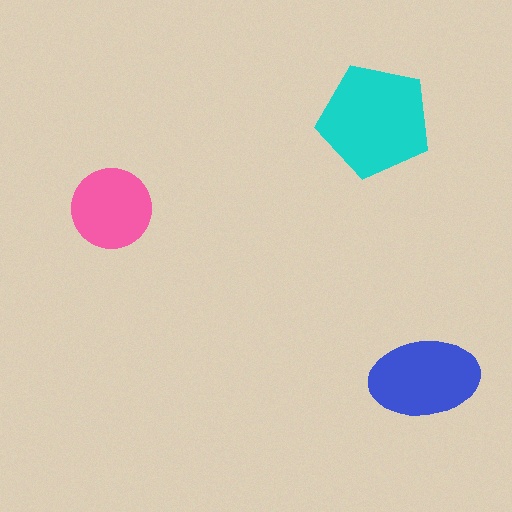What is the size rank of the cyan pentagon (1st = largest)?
1st.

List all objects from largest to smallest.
The cyan pentagon, the blue ellipse, the pink circle.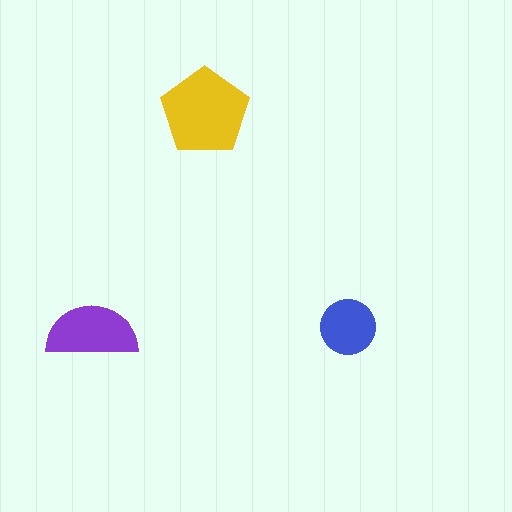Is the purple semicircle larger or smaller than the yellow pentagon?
Smaller.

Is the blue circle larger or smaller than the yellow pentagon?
Smaller.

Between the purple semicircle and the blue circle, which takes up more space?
The purple semicircle.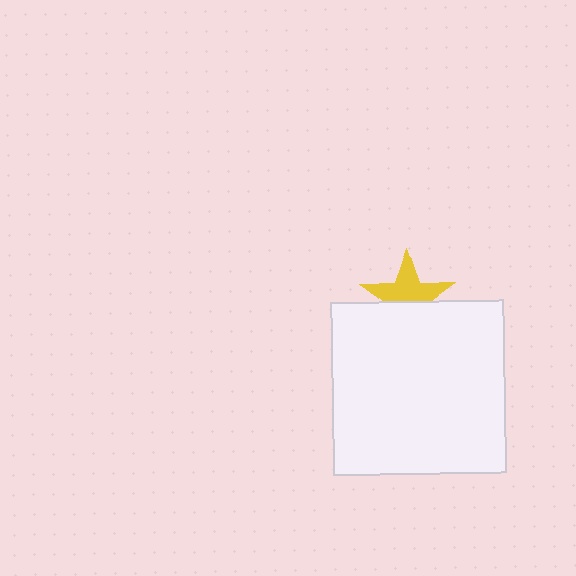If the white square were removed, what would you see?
You would see the complete yellow star.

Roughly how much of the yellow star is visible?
About half of it is visible (roughly 58%).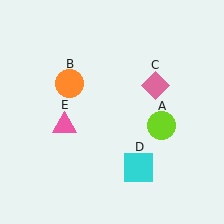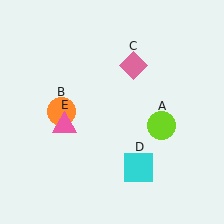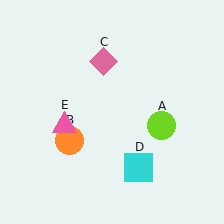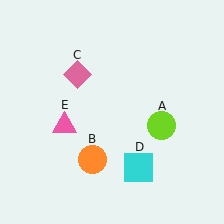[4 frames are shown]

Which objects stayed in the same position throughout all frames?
Lime circle (object A) and cyan square (object D) and pink triangle (object E) remained stationary.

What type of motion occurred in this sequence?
The orange circle (object B), pink diamond (object C) rotated counterclockwise around the center of the scene.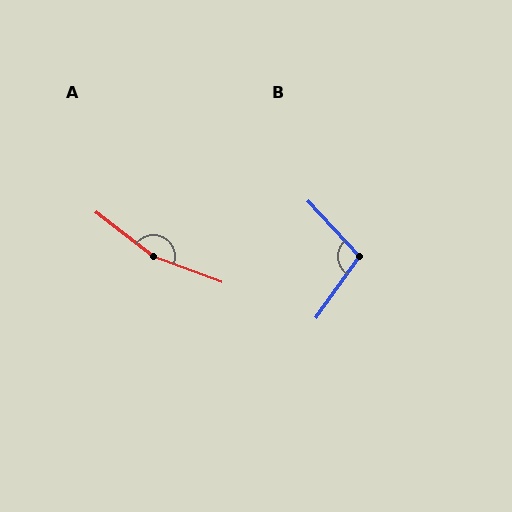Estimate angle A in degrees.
Approximately 163 degrees.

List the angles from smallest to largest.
B (102°), A (163°).